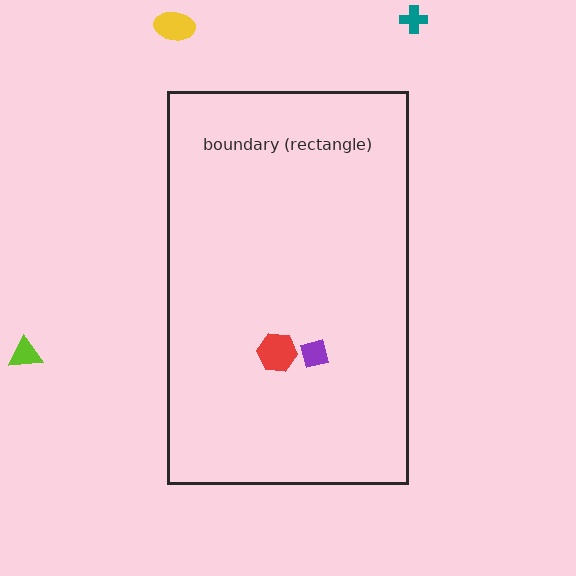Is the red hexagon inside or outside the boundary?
Inside.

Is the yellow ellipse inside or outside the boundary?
Outside.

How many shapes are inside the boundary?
2 inside, 3 outside.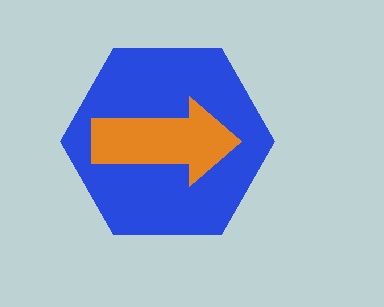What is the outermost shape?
The blue hexagon.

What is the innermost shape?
The orange arrow.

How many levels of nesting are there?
2.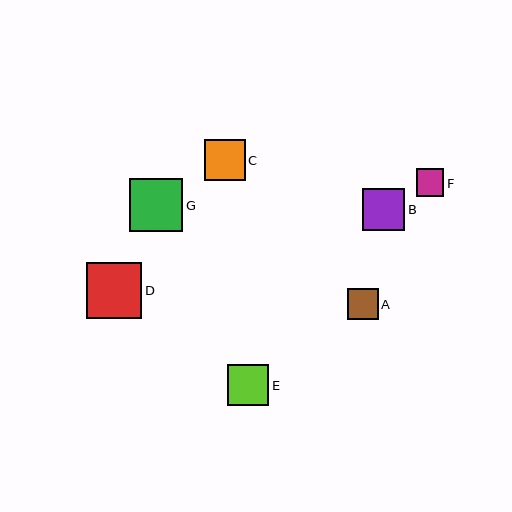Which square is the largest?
Square D is the largest with a size of approximately 56 pixels.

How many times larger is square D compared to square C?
Square D is approximately 1.4 times the size of square C.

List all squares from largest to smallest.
From largest to smallest: D, G, B, E, C, A, F.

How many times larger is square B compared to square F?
Square B is approximately 1.5 times the size of square F.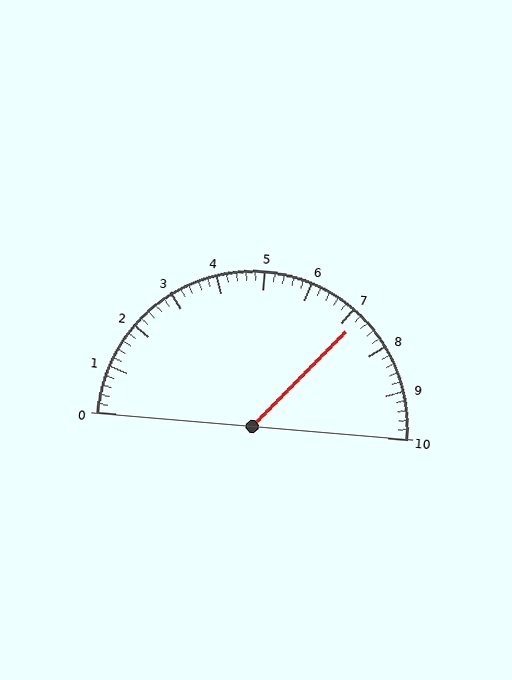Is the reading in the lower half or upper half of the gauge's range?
The reading is in the upper half of the range (0 to 10).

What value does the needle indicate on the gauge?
The needle indicates approximately 7.2.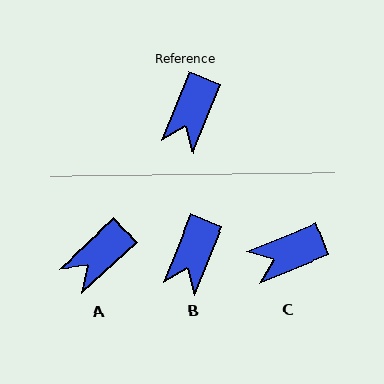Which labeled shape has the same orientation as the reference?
B.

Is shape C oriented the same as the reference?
No, it is off by about 46 degrees.